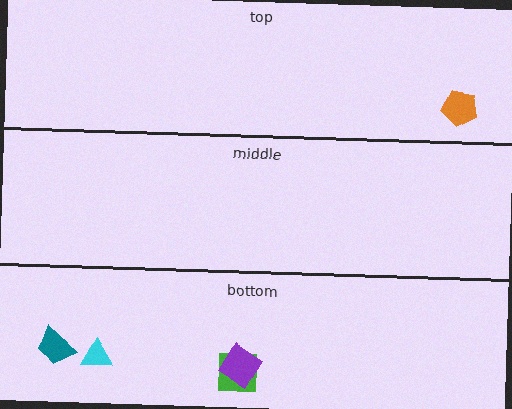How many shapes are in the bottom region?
4.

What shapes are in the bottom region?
The green square, the purple diamond, the teal trapezoid, the cyan triangle.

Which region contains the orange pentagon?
The top region.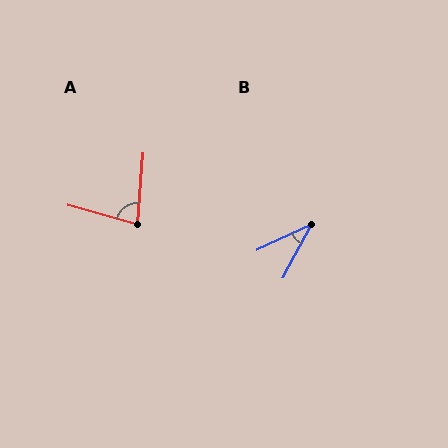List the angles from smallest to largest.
B (37°), A (79°).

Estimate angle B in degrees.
Approximately 37 degrees.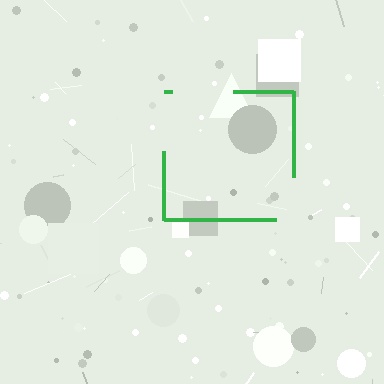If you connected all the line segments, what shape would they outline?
They would outline a square.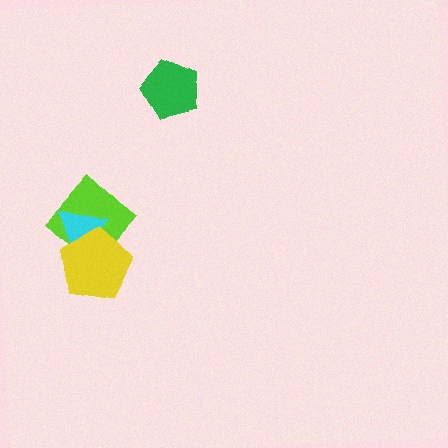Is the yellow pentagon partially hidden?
No, no other shape covers it.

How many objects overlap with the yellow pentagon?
2 objects overlap with the yellow pentagon.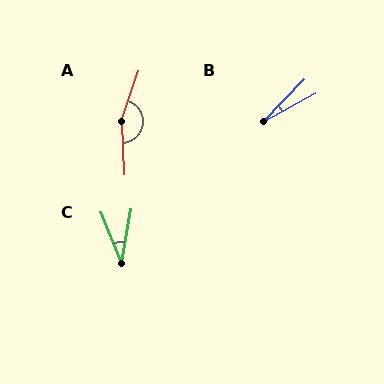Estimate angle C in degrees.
Approximately 31 degrees.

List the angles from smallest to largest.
B (17°), C (31°), A (158°).